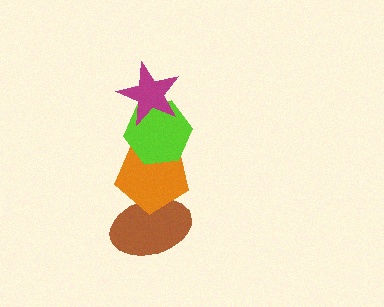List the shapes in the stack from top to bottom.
From top to bottom: the magenta star, the lime hexagon, the orange pentagon, the brown ellipse.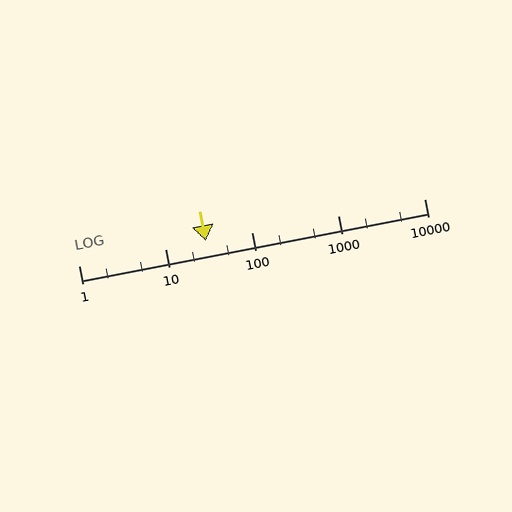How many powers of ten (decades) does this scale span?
The scale spans 4 decades, from 1 to 10000.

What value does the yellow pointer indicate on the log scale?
The pointer indicates approximately 30.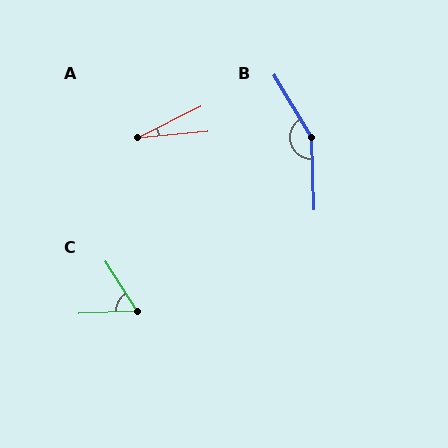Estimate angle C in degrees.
Approximately 59 degrees.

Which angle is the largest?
B, at approximately 150 degrees.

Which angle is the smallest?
A, at approximately 21 degrees.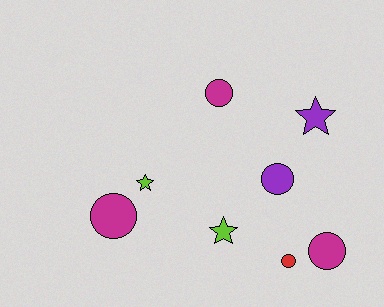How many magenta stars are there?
There are no magenta stars.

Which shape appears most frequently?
Circle, with 5 objects.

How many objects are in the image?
There are 8 objects.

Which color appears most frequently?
Magenta, with 3 objects.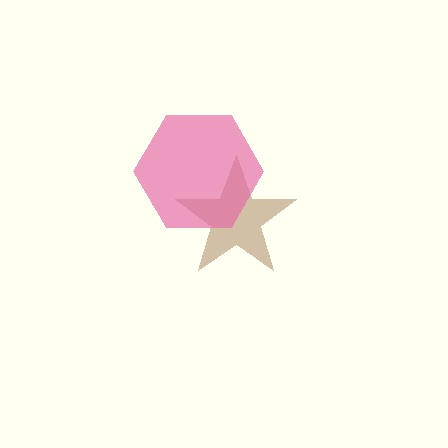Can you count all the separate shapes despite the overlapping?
Yes, there are 2 separate shapes.